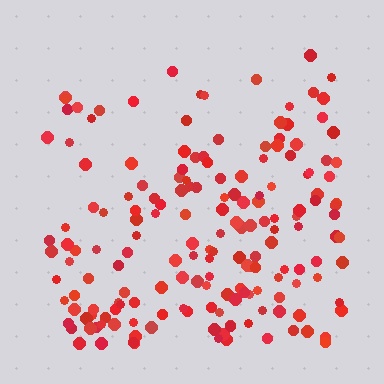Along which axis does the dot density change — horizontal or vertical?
Vertical.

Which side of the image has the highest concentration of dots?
The bottom.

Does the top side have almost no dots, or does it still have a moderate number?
Still a moderate number, just noticeably fewer than the bottom.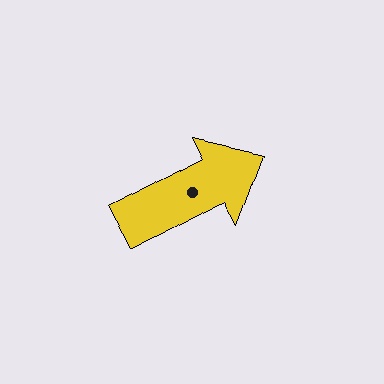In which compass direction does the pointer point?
Northeast.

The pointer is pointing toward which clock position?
Roughly 2 o'clock.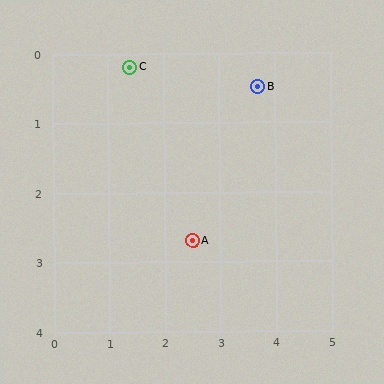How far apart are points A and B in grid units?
Points A and B are about 2.5 grid units apart.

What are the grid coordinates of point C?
Point C is at approximately (1.4, 0.2).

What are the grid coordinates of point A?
Point A is at approximately (2.5, 2.7).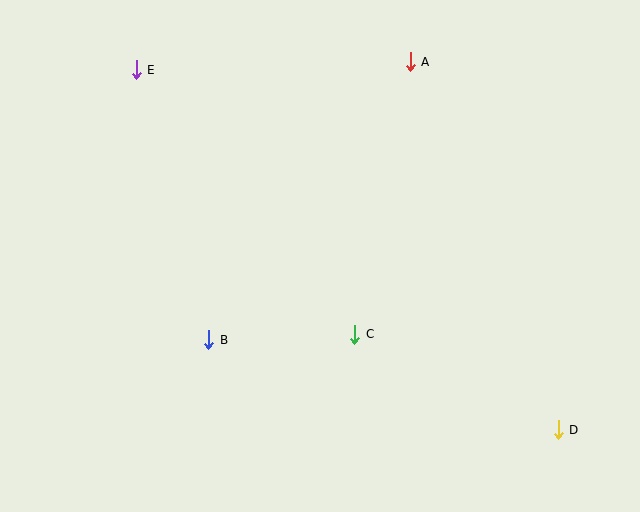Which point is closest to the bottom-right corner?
Point D is closest to the bottom-right corner.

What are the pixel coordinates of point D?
Point D is at (558, 430).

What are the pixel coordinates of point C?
Point C is at (355, 334).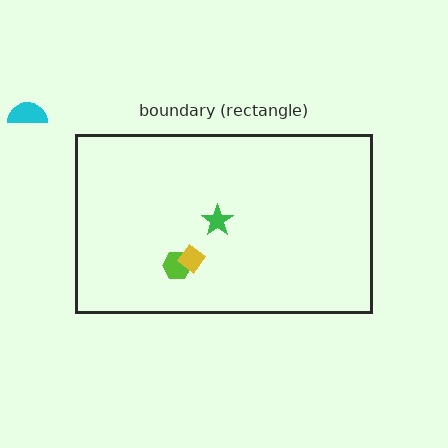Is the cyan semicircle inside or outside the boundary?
Outside.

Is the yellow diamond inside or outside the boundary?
Inside.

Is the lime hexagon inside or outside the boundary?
Inside.